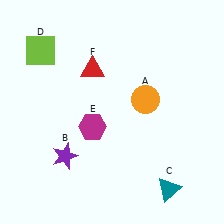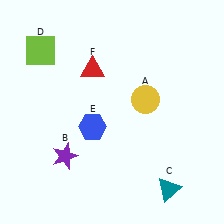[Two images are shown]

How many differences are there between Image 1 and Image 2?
There are 2 differences between the two images.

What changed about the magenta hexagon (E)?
In Image 1, E is magenta. In Image 2, it changed to blue.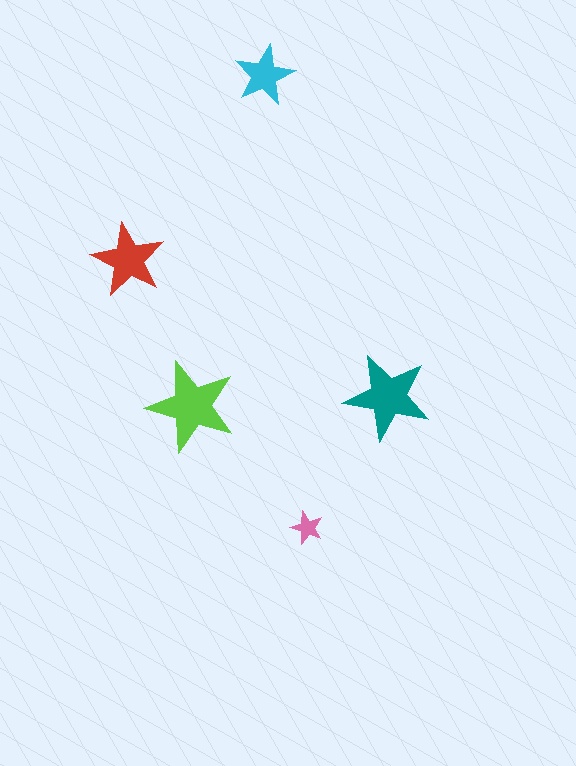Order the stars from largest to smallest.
the lime one, the teal one, the red one, the cyan one, the pink one.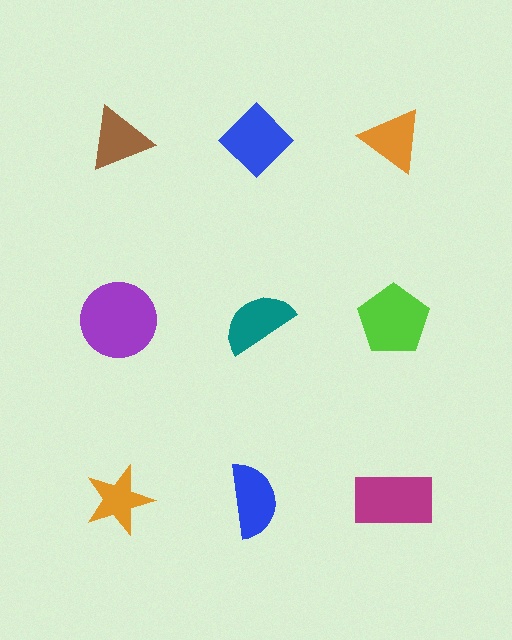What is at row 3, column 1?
An orange star.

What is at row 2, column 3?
A lime pentagon.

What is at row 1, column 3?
An orange triangle.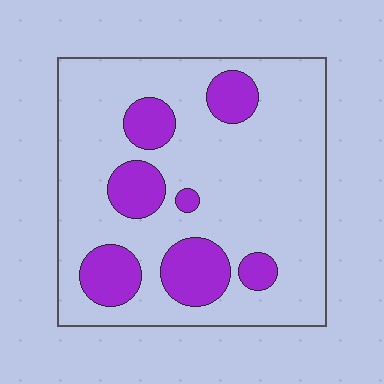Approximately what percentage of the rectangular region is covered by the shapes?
Approximately 20%.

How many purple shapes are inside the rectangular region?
7.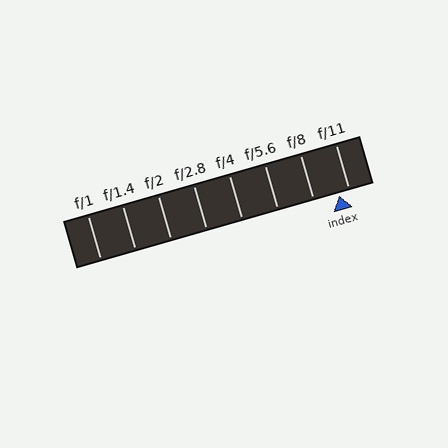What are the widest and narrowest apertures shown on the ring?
The widest aperture shown is f/1 and the narrowest is f/11.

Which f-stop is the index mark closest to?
The index mark is closest to f/11.